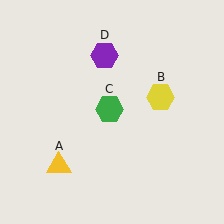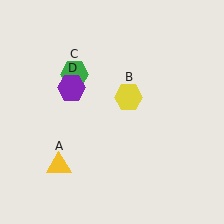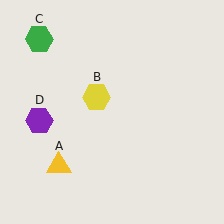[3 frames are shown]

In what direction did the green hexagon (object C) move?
The green hexagon (object C) moved up and to the left.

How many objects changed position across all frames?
3 objects changed position: yellow hexagon (object B), green hexagon (object C), purple hexagon (object D).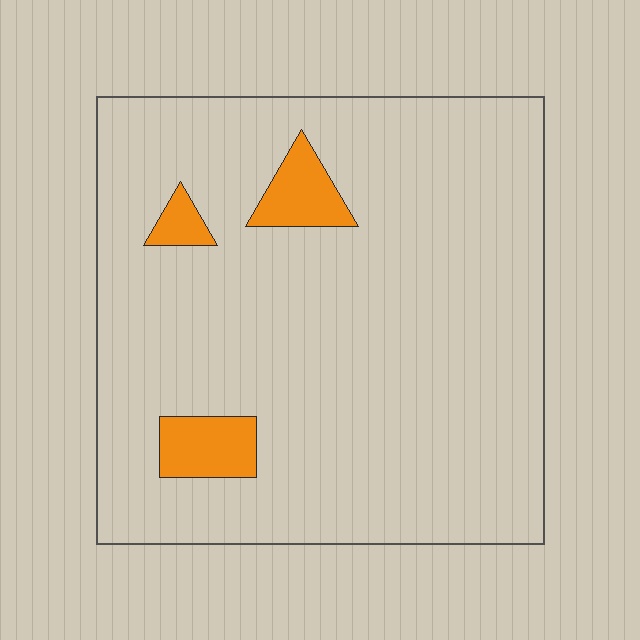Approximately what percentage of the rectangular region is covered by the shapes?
Approximately 5%.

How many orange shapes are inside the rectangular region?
3.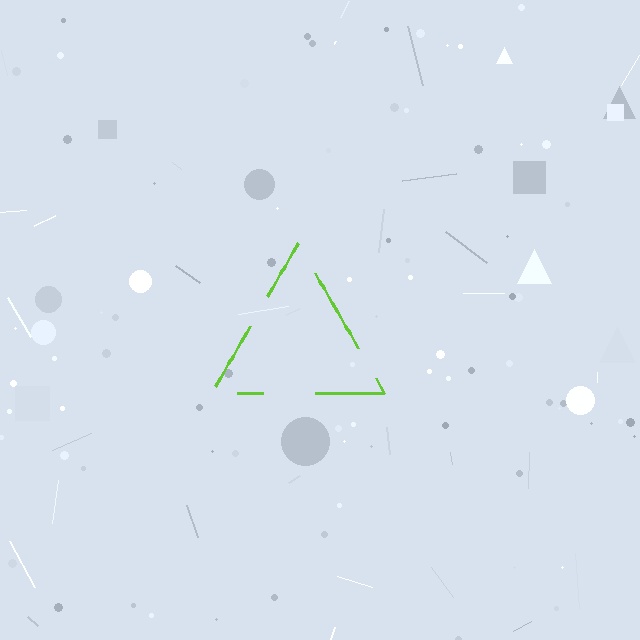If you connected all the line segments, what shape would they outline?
They would outline a triangle.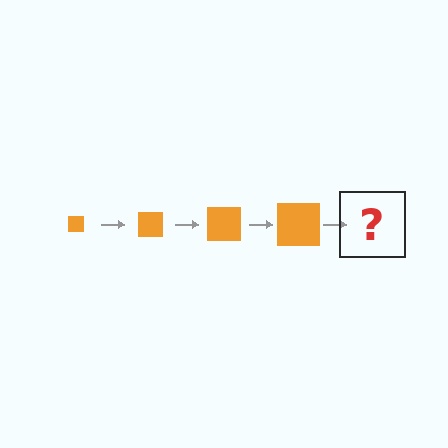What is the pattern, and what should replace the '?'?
The pattern is that the square gets progressively larger each step. The '?' should be an orange square, larger than the previous one.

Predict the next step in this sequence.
The next step is an orange square, larger than the previous one.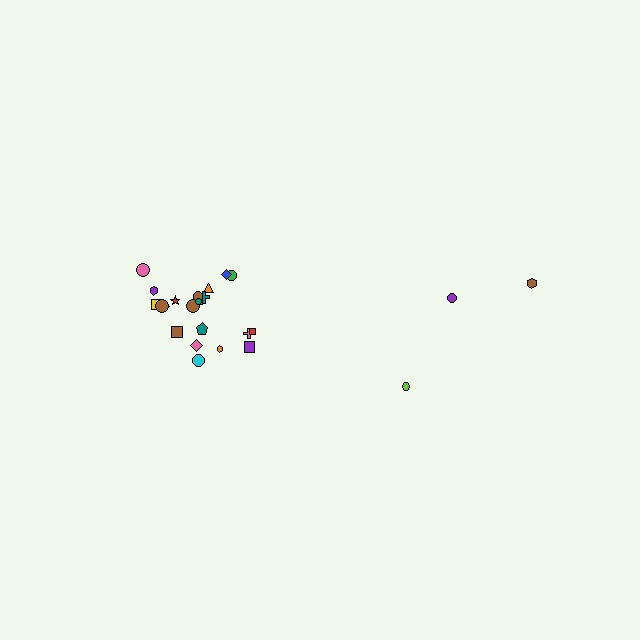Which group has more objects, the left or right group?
The left group.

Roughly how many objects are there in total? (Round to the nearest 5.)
Roughly 25 objects in total.